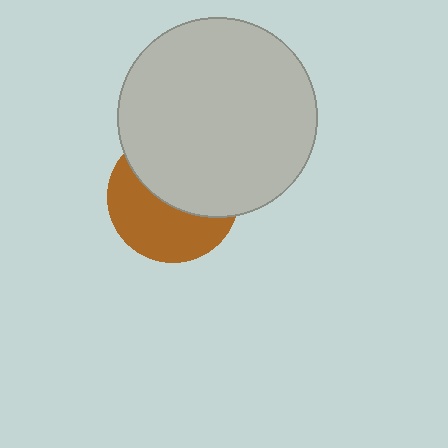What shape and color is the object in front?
The object in front is a light gray circle.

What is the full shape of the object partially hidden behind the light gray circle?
The partially hidden object is a brown circle.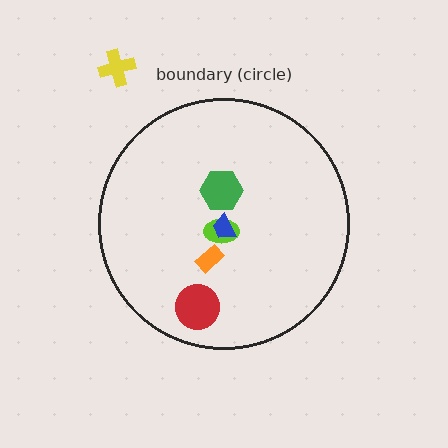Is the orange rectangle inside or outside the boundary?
Inside.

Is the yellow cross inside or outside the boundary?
Outside.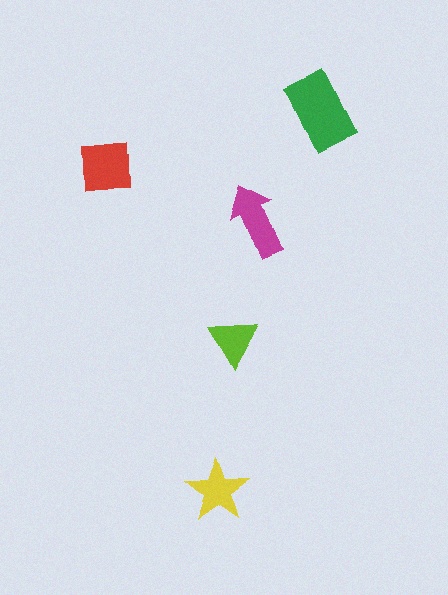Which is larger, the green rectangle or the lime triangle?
The green rectangle.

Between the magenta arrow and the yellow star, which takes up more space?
The magenta arrow.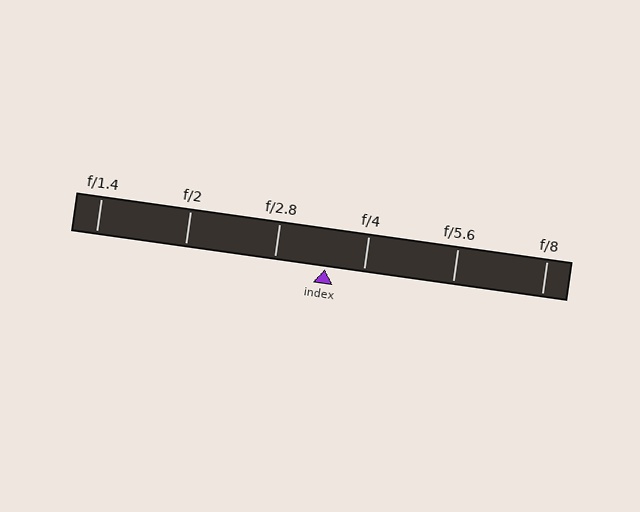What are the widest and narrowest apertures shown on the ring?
The widest aperture shown is f/1.4 and the narrowest is f/8.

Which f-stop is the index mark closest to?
The index mark is closest to f/4.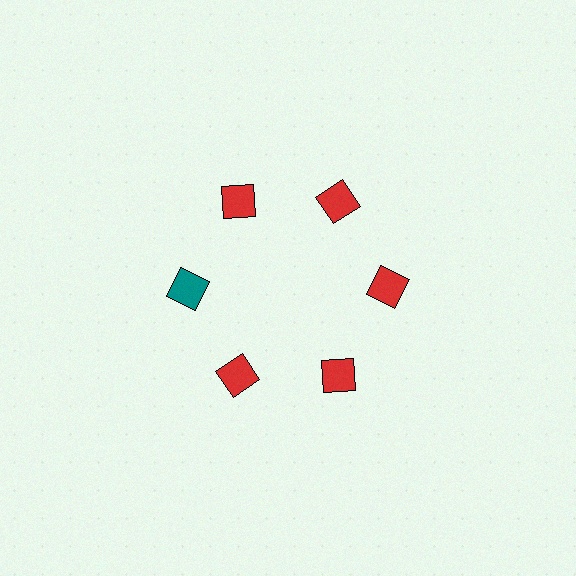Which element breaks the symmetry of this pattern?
The teal square at roughly the 9 o'clock position breaks the symmetry. All other shapes are red squares.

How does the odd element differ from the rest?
It has a different color: teal instead of red.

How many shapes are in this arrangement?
There are 6 shapes arranged in a ring pattern.